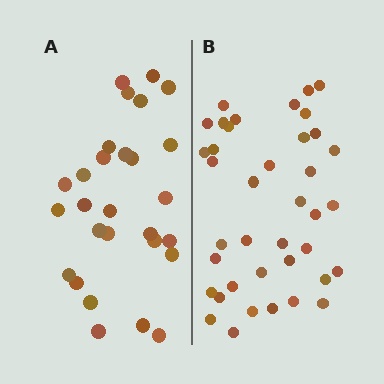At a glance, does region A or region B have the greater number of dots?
Region B (the right region) has more dots.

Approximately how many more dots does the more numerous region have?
Region B has roughly 12 or so more dots than region A.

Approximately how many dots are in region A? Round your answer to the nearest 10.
About 30 dots. (The exact count is 28, which rounds to 30.)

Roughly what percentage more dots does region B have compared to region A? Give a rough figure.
About 40% more.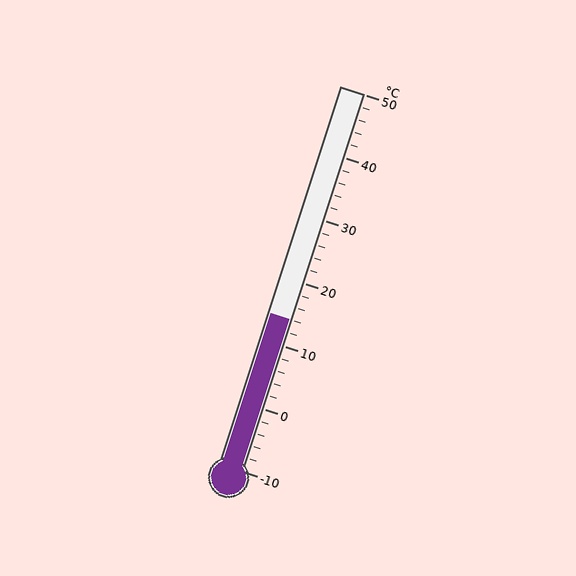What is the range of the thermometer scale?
The thermometer scale ranges from -10°C to 50°C.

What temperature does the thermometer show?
The thermometer shows approximately 14°C.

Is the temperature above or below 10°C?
The temperature is above 10°C.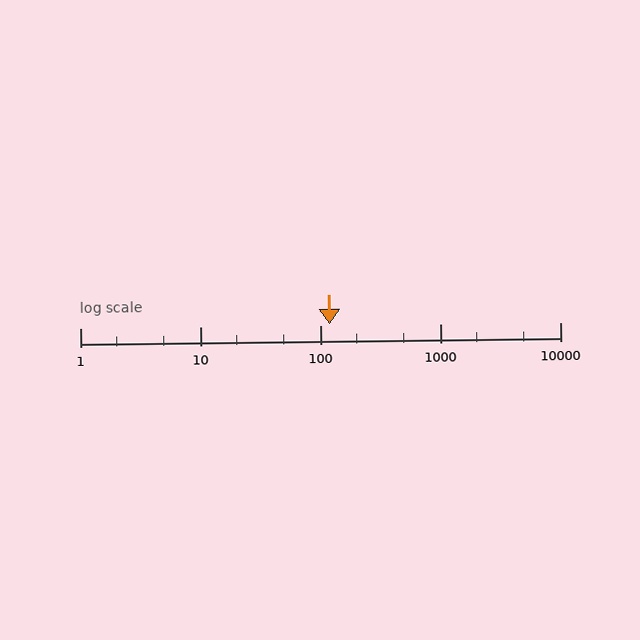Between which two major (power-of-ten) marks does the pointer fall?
The pointer is between 100 and 1000.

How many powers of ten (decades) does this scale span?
The scale spans 4 decades, from 1 to 10000.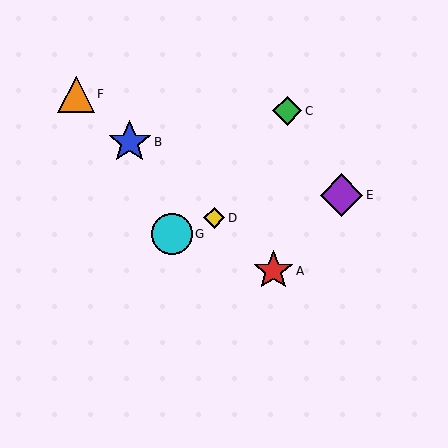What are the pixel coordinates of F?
Object F is at (76, 94).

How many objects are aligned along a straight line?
4 objects (A, B, D, F) are aligned along a straight line.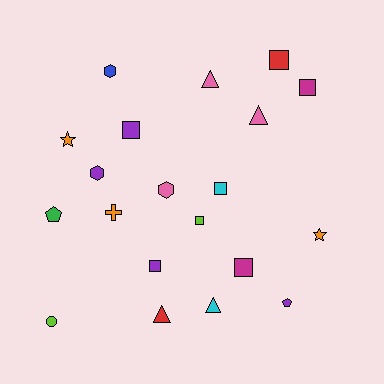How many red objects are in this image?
There are 2 red objects.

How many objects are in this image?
There are 20 objects.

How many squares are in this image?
There are 7 squares.